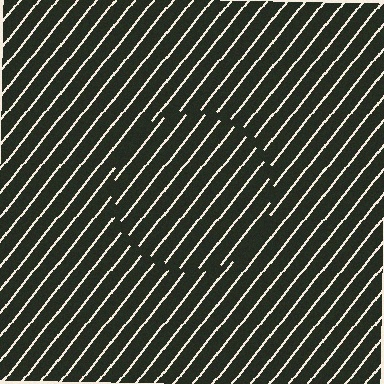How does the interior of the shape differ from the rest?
The interior of the shape contains the same grating, shifted by half a period — the contour is defined by the phase discontinuity where line-ends from the inner and outer gratings abut.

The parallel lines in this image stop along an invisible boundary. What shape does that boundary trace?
An illusory circle. The interior of the shape contains the same grating, shifted by half a period — the contour is defined by the phase discontinuity where line-ends from the inner and outer gratings abut.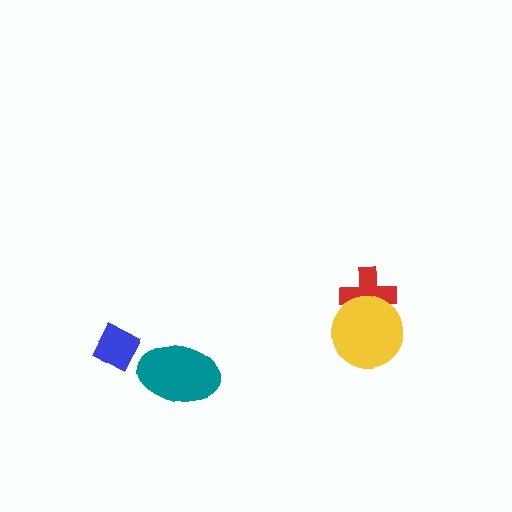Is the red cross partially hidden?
Yes, it is partially covered by another shape.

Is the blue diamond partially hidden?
No, no other shape covers it.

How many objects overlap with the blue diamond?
0 objects overlap with the blue diamond.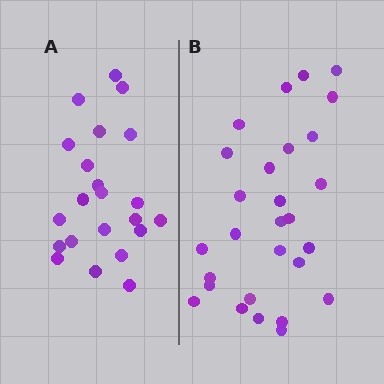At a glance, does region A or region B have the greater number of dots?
Region B (the right region) has more dots.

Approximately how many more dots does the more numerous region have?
Region B has about 6 more dots than region A.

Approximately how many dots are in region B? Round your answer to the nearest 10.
About 30 dots. (The exact count is 28, which rounds to 30.)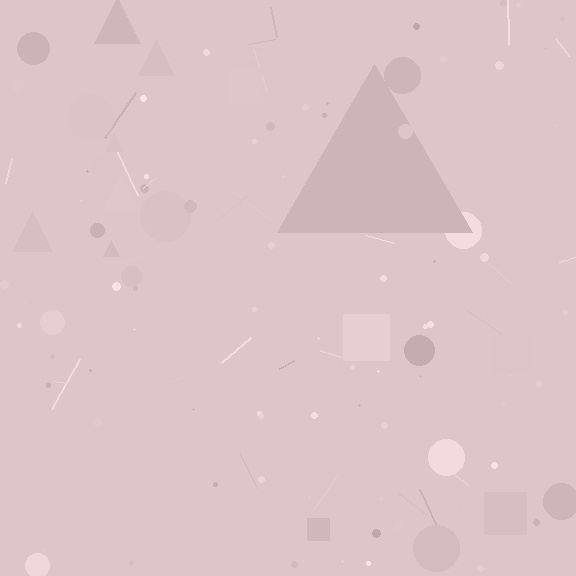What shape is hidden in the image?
A triangle is hidden in the image.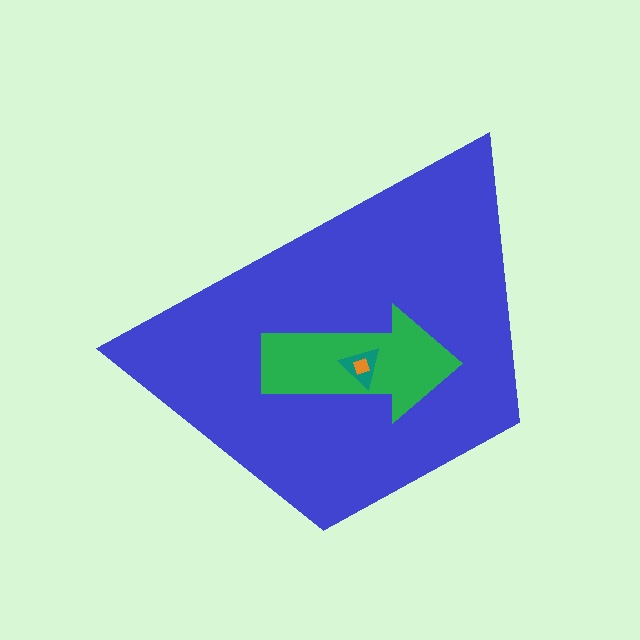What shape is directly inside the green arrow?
The teal triangle.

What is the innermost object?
The orange square.